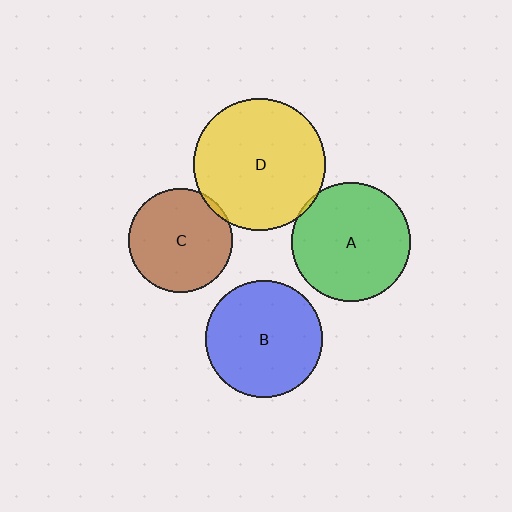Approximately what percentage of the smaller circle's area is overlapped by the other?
Approximately 5%.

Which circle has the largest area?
Circle D (yellow).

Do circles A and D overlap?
Yes.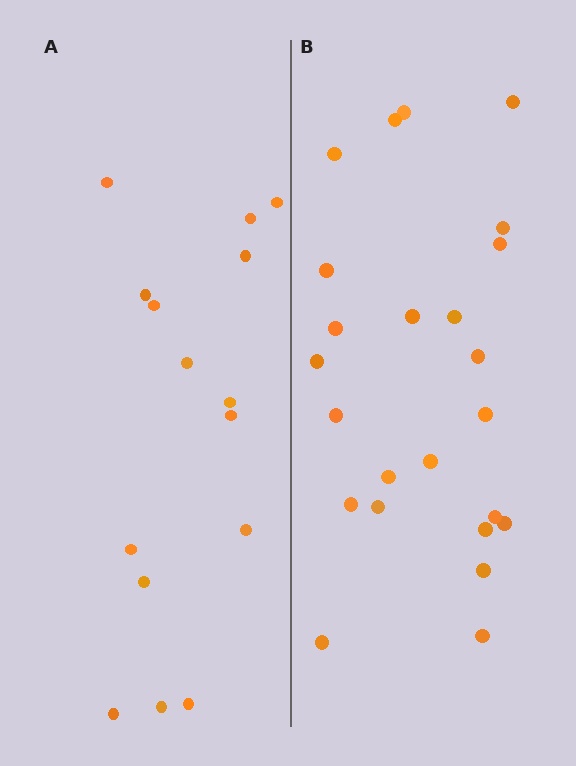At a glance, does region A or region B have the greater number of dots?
Region B (the right region) has more dots.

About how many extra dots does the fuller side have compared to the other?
Region B has roughly 8 or so more dots than region A.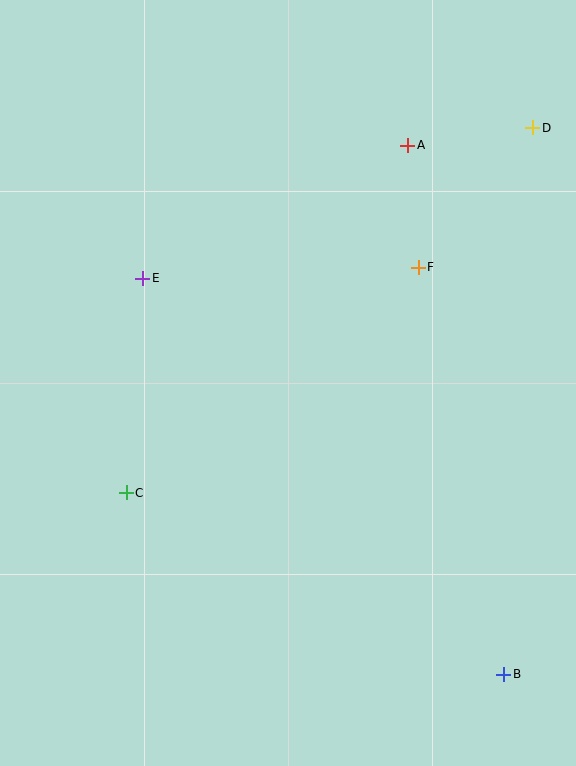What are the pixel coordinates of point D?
Point D is at (533, 128).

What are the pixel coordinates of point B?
Point B is at (504, 674).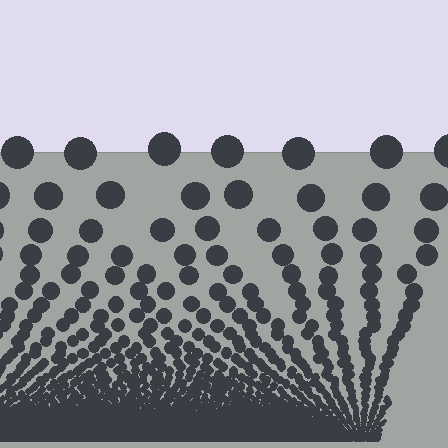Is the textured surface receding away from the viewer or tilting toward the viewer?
The surface appears to tilt toward the viewer. Texture elements get larger and sparser toward the top.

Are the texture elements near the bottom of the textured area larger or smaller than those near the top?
Smaller. The gradient is inverted — elements near the bottom are smaller and denser.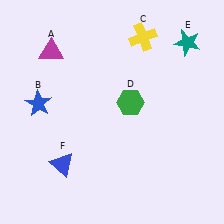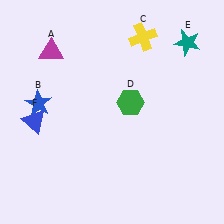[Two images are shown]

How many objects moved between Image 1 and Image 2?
1 object moved between the two images.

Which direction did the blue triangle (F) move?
The blue triangle (F) moved up.